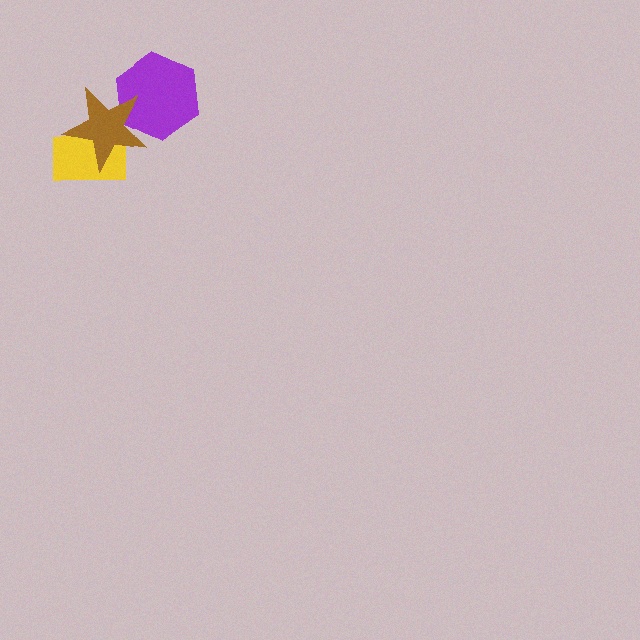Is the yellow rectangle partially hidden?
Yes, it is partially covered by another shape.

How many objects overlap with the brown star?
2 objects overlap with the brown star.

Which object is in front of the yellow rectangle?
The brown star is in front of the yellow rectangle.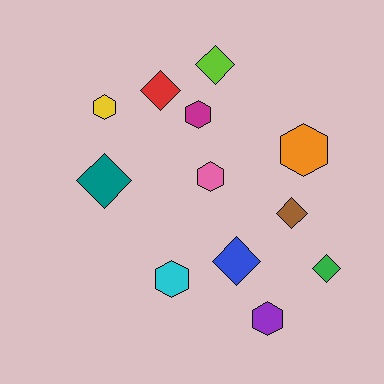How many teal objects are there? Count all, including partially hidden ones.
There is 1 teal object.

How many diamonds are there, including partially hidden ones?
There are 6 diamonds.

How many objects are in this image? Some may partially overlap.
There are 12 objects.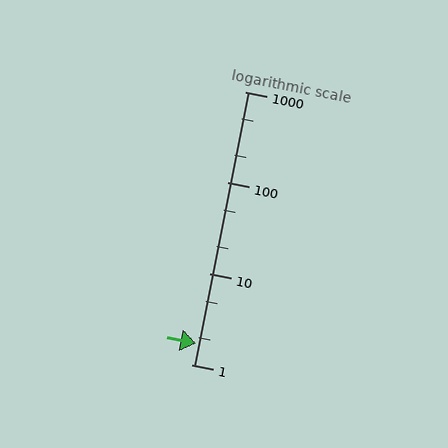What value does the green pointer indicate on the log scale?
The pointer indicates approximately 1.7.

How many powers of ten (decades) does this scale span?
The scale spans 3 decades, from 1 to 1000.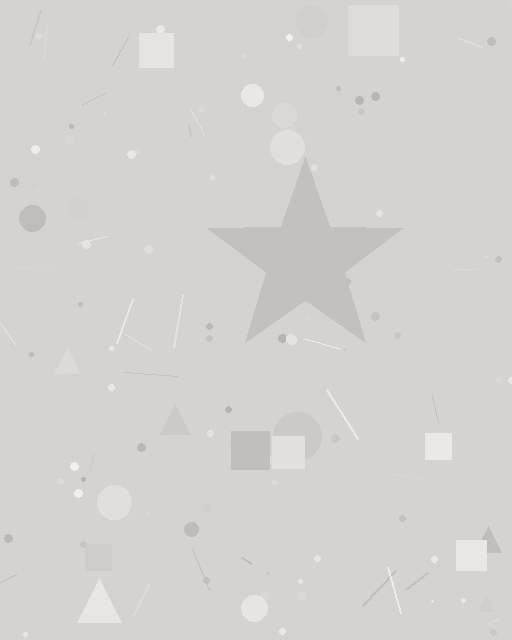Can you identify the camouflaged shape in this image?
The camouflaged shape is a star.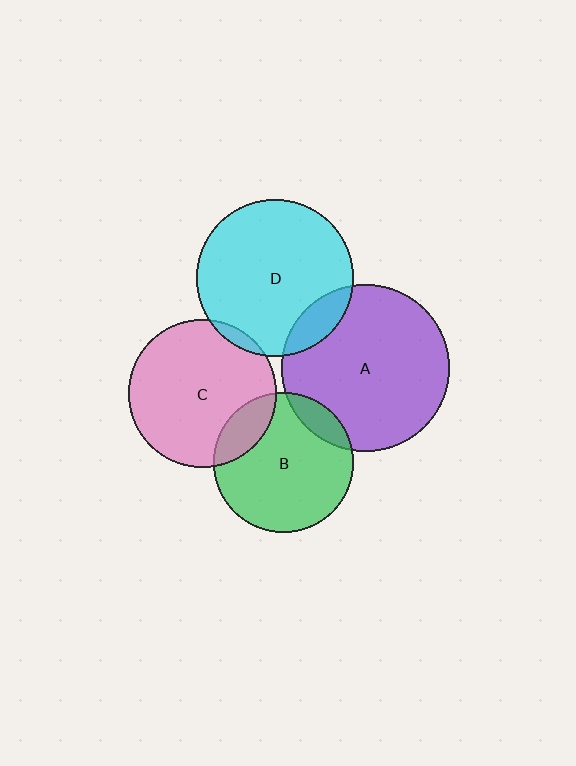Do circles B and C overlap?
Yes.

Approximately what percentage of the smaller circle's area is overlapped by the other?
Approximately 15%.